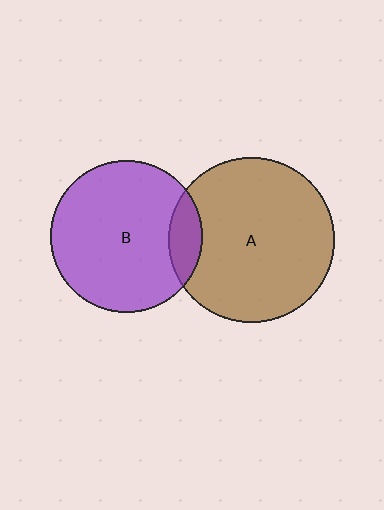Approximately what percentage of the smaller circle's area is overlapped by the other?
Approximately 10%.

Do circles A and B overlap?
Yes.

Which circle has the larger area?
Circle A (brown).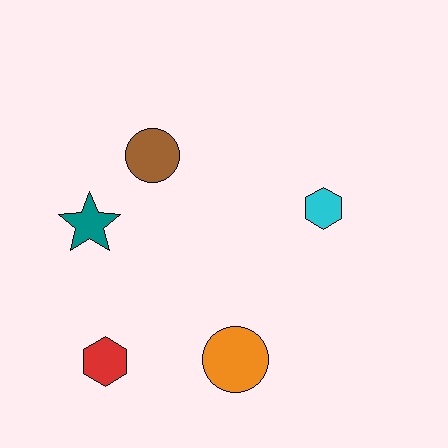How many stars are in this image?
There is 1 star.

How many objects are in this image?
There are 5 objects.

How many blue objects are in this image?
There are no blue objects.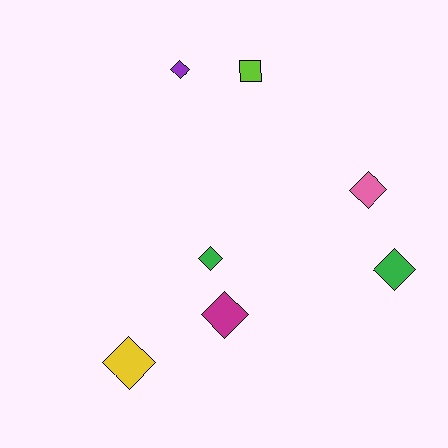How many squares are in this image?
There is 1 square.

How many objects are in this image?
There are 7 objects.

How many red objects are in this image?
There are no red objects.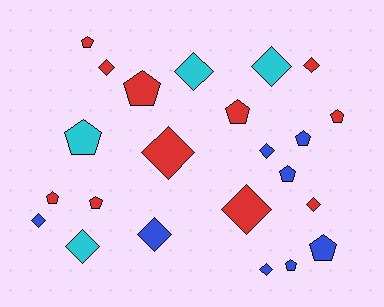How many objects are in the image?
There are 23 objects.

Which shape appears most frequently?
Diamond, with 12 objects.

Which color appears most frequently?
Red, with 11 objects.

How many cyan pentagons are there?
There is 1 cyan pentagon.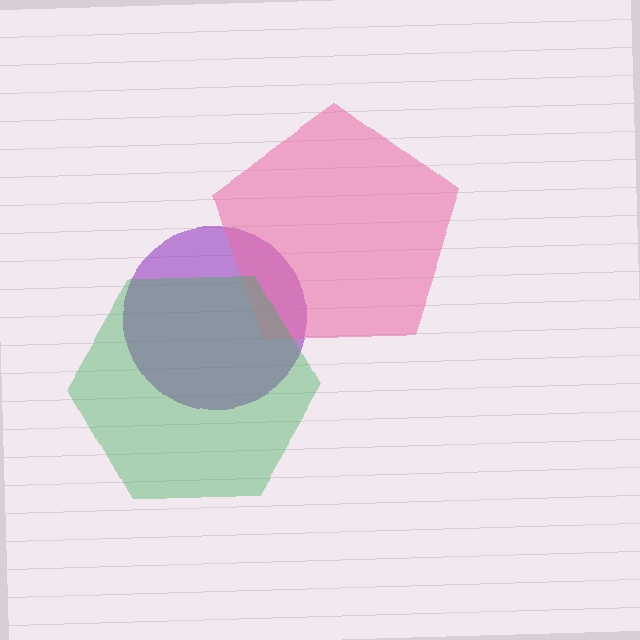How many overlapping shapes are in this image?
There are 3 overlapping shapes in the image.